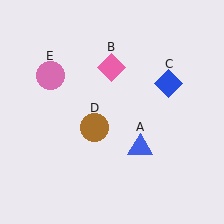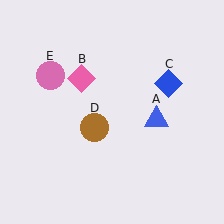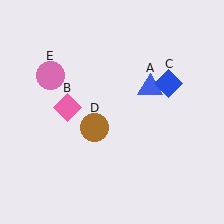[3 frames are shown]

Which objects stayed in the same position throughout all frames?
Blue diamond (object C) and brown circle (object D) and pink circle (object E) remained stationary.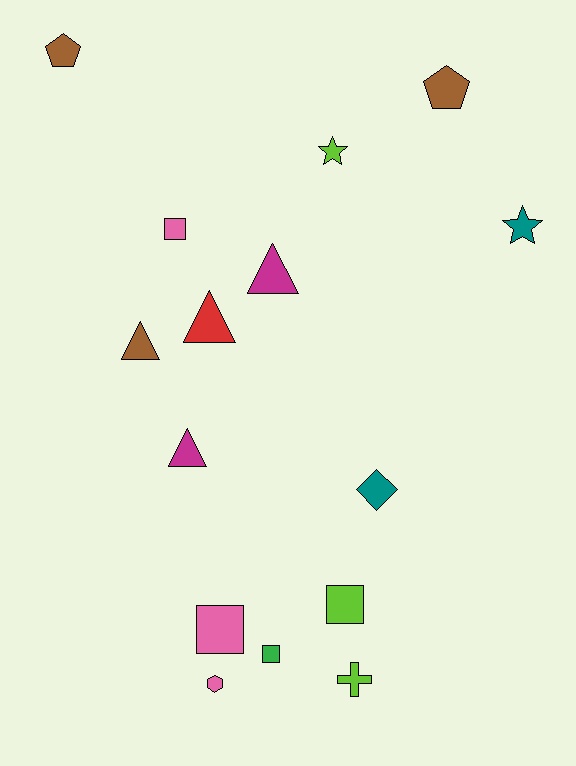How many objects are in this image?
There are 15 objects.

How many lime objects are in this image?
There are 3 lime objects.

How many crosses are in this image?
There is 1 cross.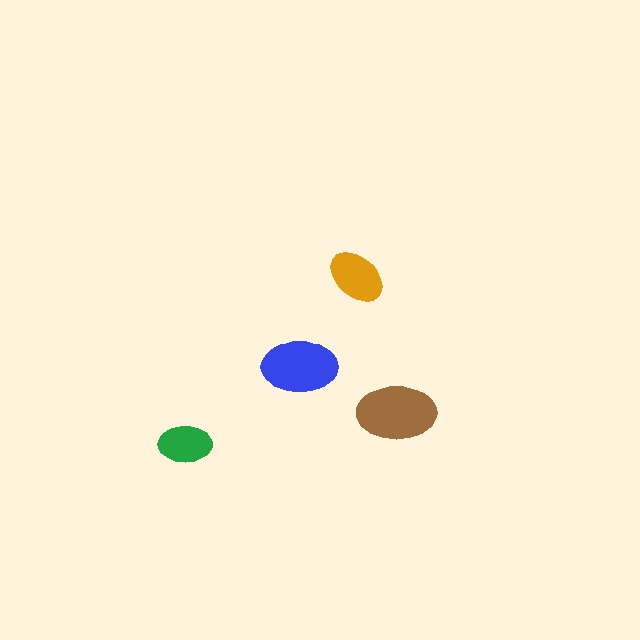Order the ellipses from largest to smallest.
the brown one, the blue one, the orange one, the green one.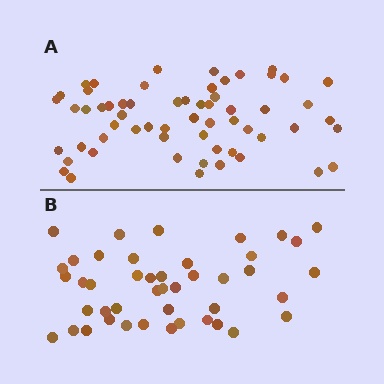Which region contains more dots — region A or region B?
Region A (the top region) has more dots.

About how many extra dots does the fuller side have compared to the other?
Region A has approximately 15 more dots than region B.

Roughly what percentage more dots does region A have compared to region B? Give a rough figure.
About 35% more.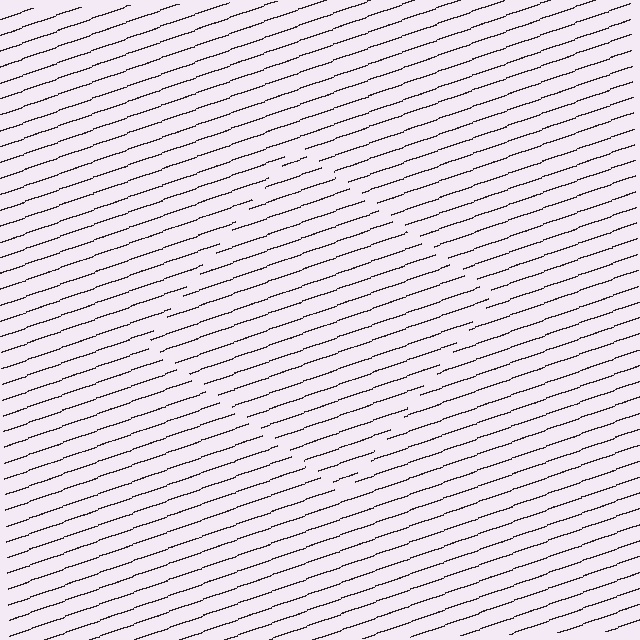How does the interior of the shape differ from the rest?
The interior of the shape contains the same grating, shifted by half a period — the contour is defined by the phase discontinuity where line-ends from the inner and outer gratings abut.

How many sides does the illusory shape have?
4 sides — the line-ends trace a square.